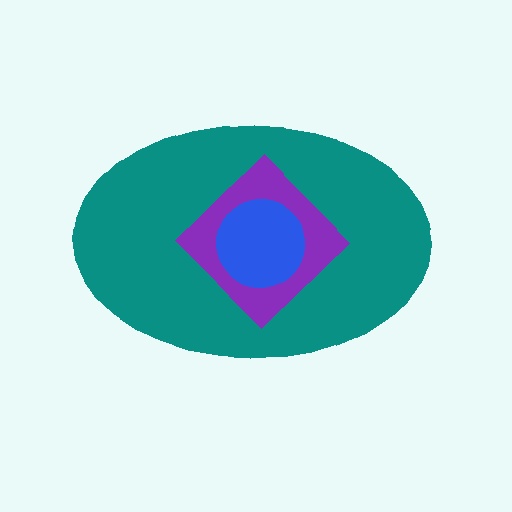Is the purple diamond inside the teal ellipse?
Yes.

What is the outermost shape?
The teal ellipse.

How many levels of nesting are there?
3.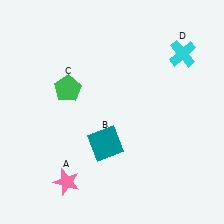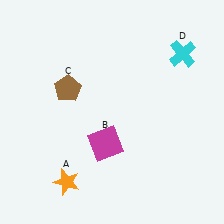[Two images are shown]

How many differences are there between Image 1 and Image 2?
There are 3 differences between the two images.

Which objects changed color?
A changed from pink to orange. B changed from teal to magenta. C changed from green to brown.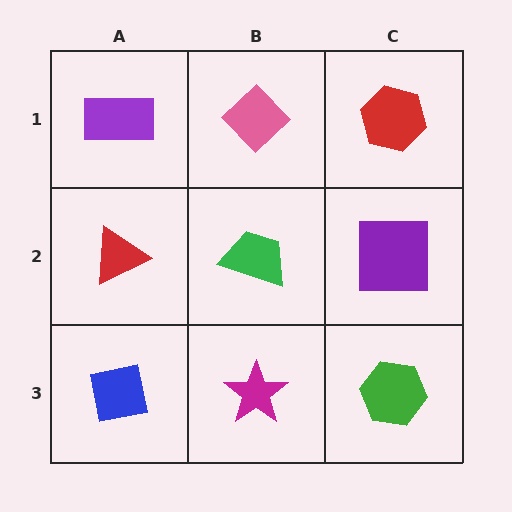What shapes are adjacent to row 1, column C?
A purple square (row 2, column C), a pink diamond (row 1, column B).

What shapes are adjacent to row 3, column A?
A red triangle (row 2, column A), a magenta star (row 3, column B).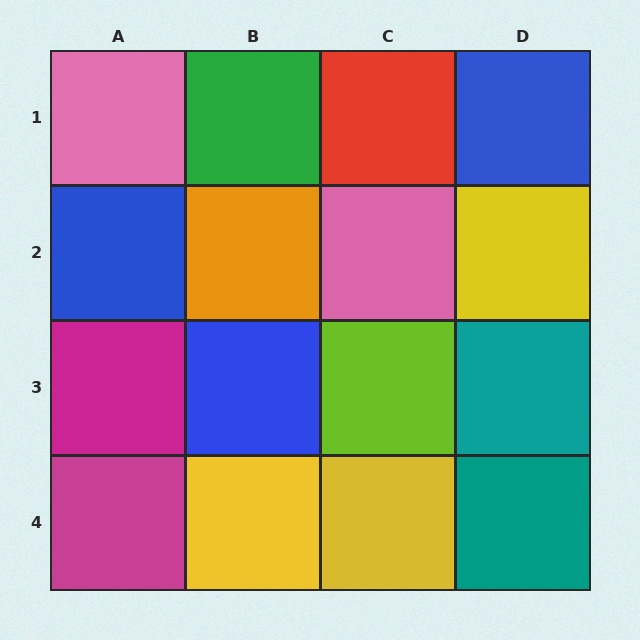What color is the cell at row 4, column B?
Yellow.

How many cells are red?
1 cell is red.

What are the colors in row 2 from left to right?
Blue, orange, pink, yellow.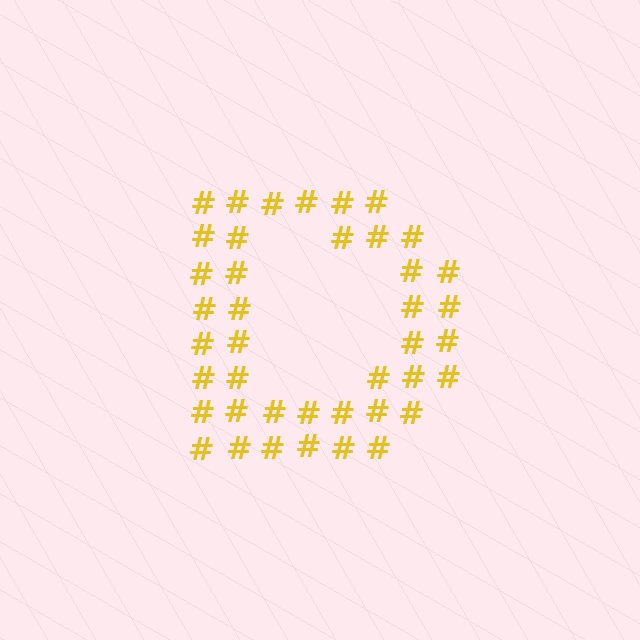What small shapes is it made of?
It is made of small hash symbols.